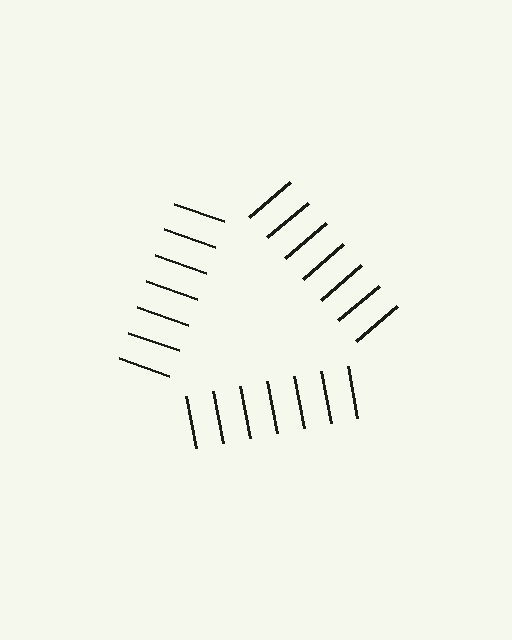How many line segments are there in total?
21 — 7 along each of the 3 edges.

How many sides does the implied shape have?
3 sides — the line-ends trace a triangle.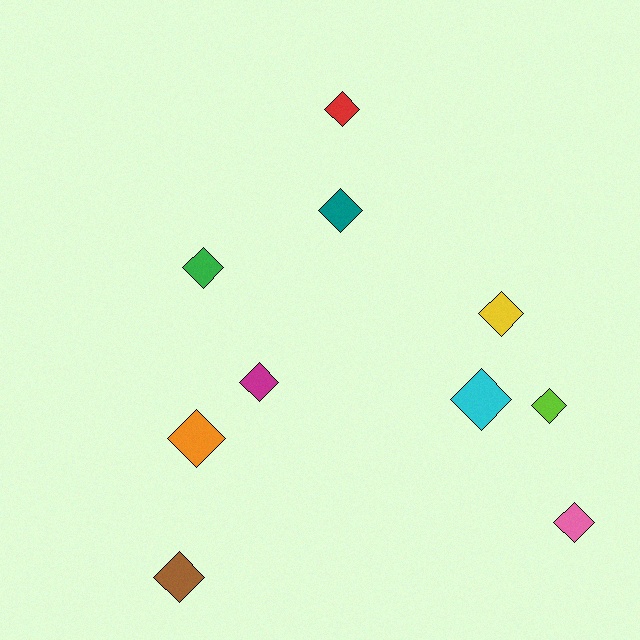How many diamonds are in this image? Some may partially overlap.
There are 10 diamonds.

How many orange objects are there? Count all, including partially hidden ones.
There is 1 orange object.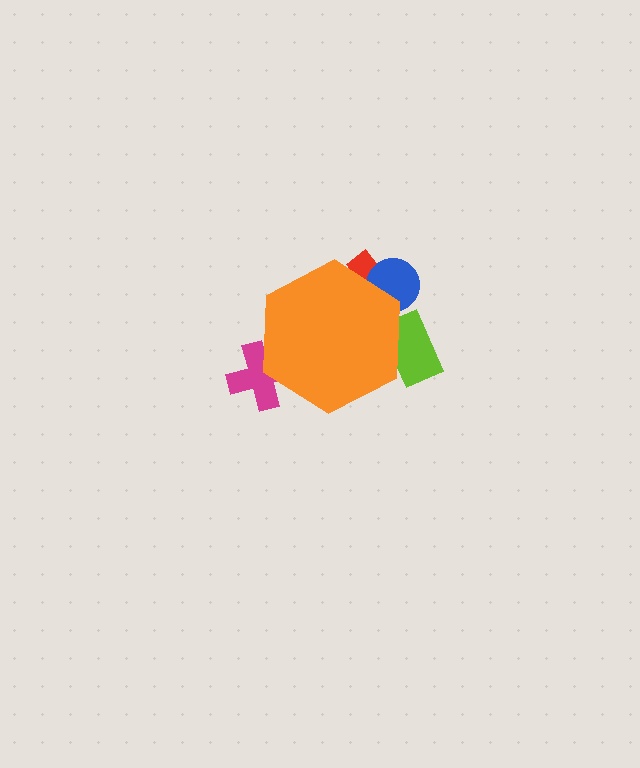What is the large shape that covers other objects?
An orange hexagon.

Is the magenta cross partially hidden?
Yes, the magenta cross is partially hidden behind the orange hexagon.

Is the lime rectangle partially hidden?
Yes, the lime rectangle is partially hidden behind the orange hexagon.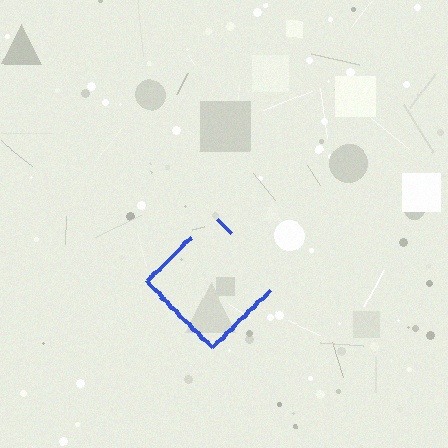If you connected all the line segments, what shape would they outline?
They would outline a diamond.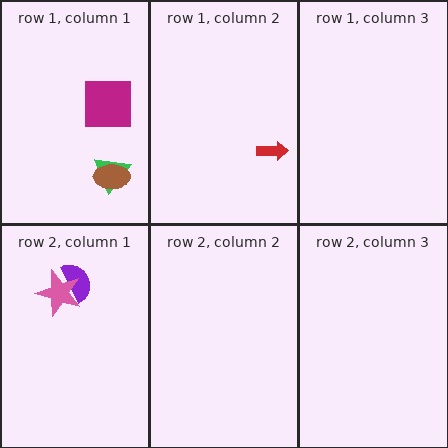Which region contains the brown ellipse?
The row 1, column 1 region.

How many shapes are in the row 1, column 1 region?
3.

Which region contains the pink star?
The row 2, column 1 region.